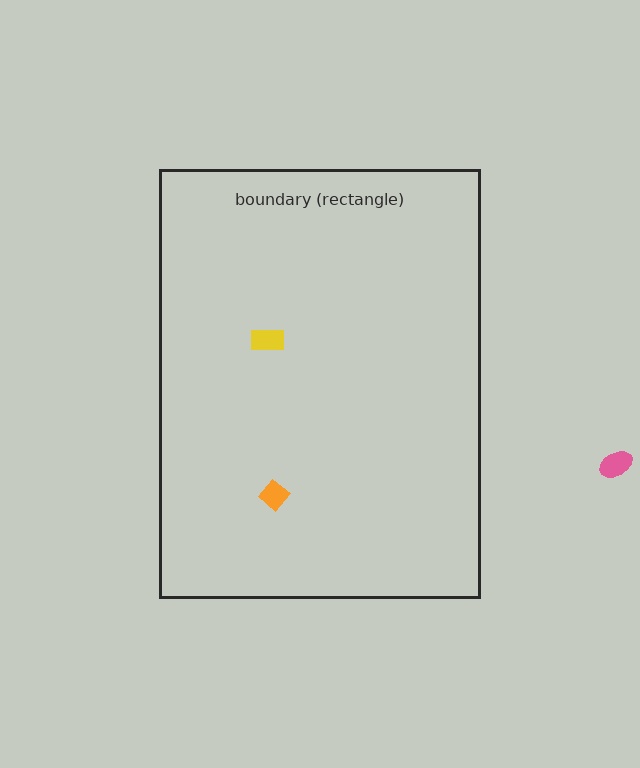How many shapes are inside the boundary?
2 inside, 1 outside.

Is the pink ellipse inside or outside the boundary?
Outside.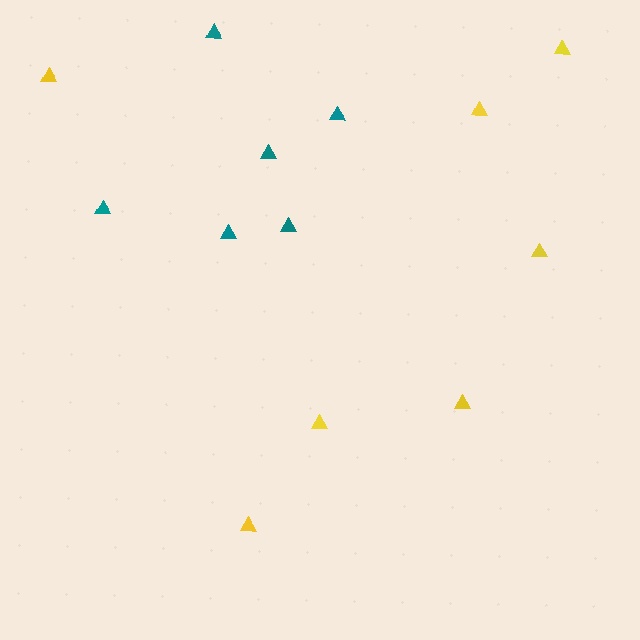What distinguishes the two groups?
There are 2 groups: one group of teal triangles (6) and one group of yellow triangles (7).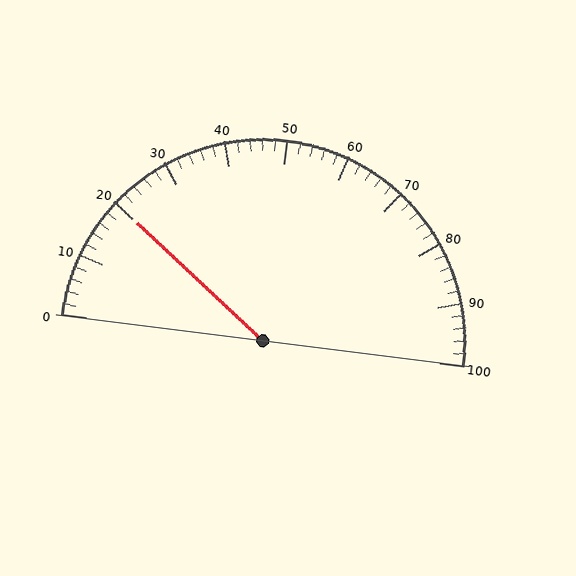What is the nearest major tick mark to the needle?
The nearest major tick mark is 20.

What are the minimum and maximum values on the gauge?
The gauge ranges from 0 to 100.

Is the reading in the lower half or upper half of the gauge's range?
The reading is in the lower half of the range (0 to 100).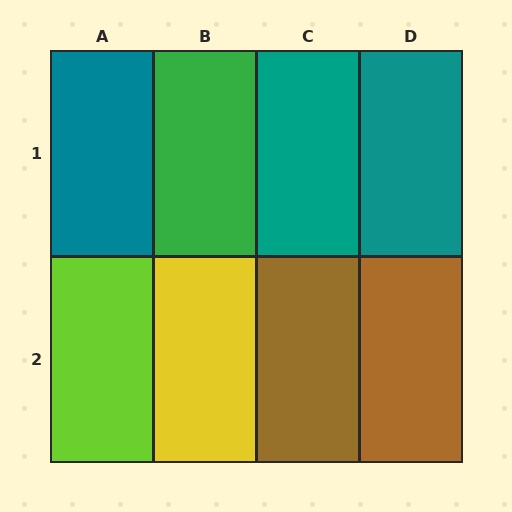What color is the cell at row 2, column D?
Brown.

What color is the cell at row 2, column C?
Brown.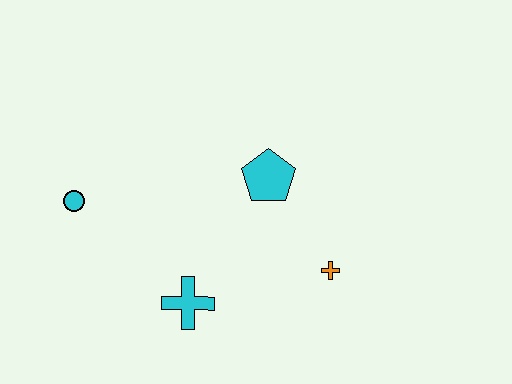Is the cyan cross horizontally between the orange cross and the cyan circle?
Yes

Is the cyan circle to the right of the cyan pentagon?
No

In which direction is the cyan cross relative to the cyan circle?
The cyan cross is to the right of the cyan circle.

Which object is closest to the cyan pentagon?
The orange cross is closest to the cyan pentagon.